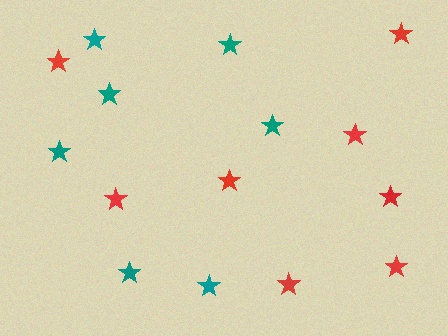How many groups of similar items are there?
There are 2 groups: one group of red stars (8) and one group of teal stars (7).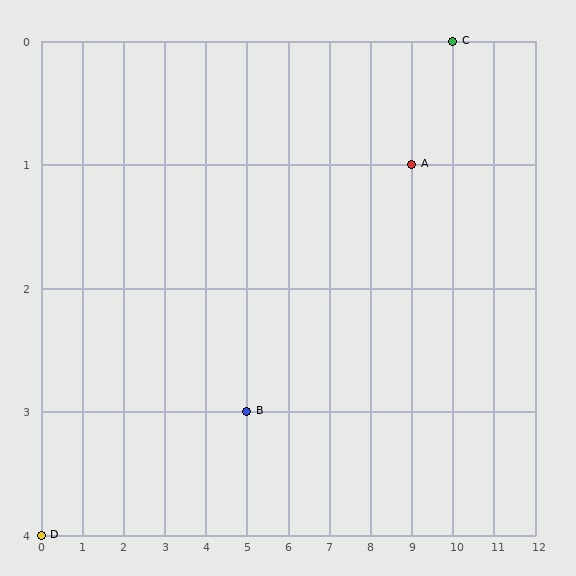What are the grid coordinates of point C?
Point C is at grid coordinates (10, 0).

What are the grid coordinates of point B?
Point B is at grid coordinates (5, 3).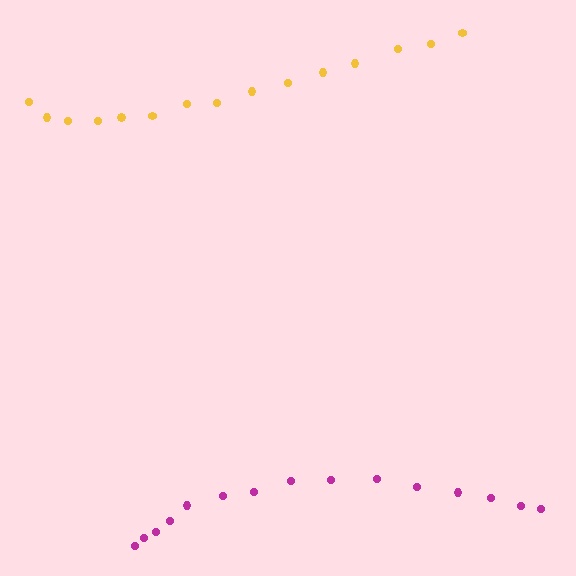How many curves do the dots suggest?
There are 2 distinct paths.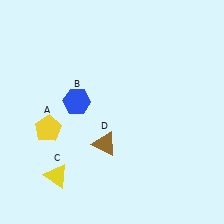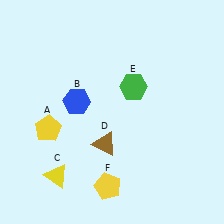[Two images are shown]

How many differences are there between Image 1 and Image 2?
There are 2 differences between the two images.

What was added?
A green hexagon (E), a yellow pentagon (F) were added in Image 2.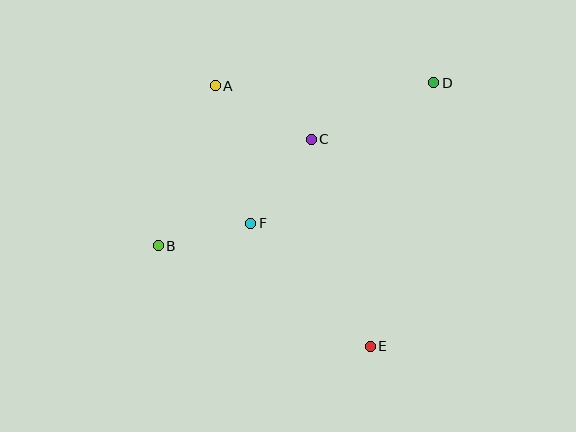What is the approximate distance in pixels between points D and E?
The distance between D and E is approximately 271 pixels.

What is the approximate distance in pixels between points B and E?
The distance between B and E is approximately 234 pixels.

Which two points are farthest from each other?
Points B and D are farthest from each other.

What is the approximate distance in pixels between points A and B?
The distance between A and B is approximately 170 pixels.